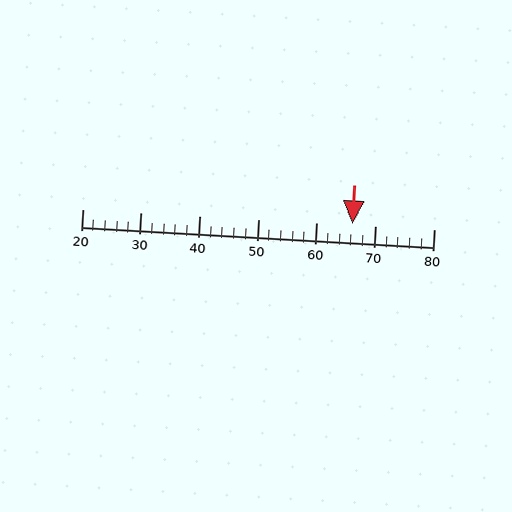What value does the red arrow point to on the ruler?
The red arrow points to approximately 66.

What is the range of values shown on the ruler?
The ruler shows values from 20 to 80.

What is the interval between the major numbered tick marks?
The major tick marks are spaced 10 units apart.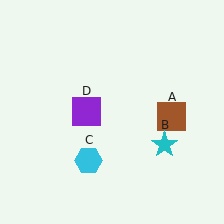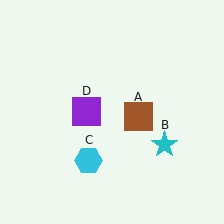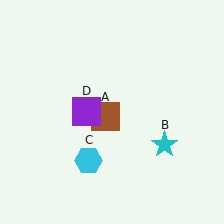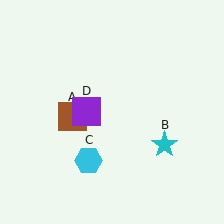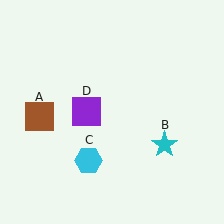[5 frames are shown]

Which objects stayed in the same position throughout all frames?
Cyan star (object B) and cyan hexagon (object C) and purple square (object D) remained stationary.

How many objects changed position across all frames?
1 object changed position: brown square (object A).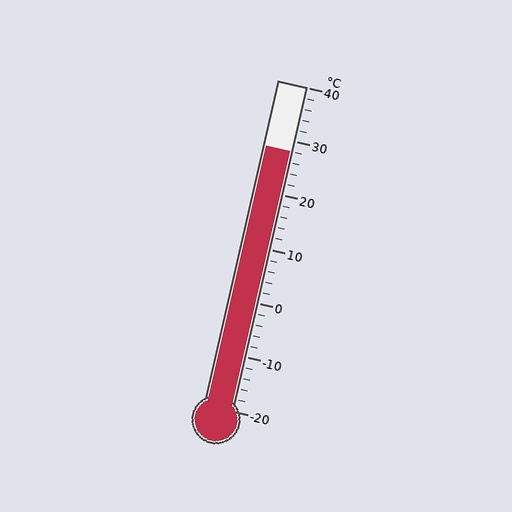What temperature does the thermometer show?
The thermometer shows approximately 28°C.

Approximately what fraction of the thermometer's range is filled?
The thermometer is filled to approximately 80% of its range.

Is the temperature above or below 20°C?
The temperature is above 20°C.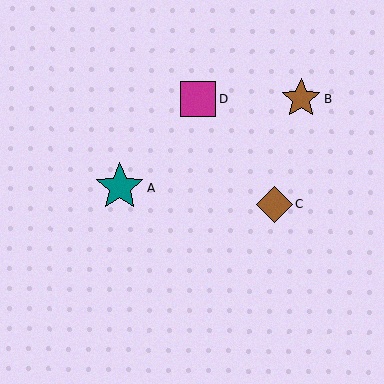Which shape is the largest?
The teal star (labeled A) is the largest.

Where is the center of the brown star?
The center of the brown star is at (301, 99).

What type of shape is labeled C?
Shape C is a brown diamond.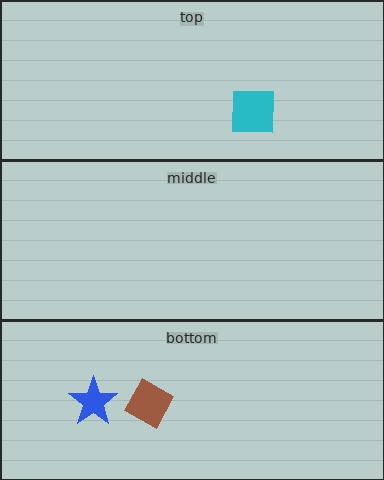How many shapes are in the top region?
1.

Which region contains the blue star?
The bottom region.